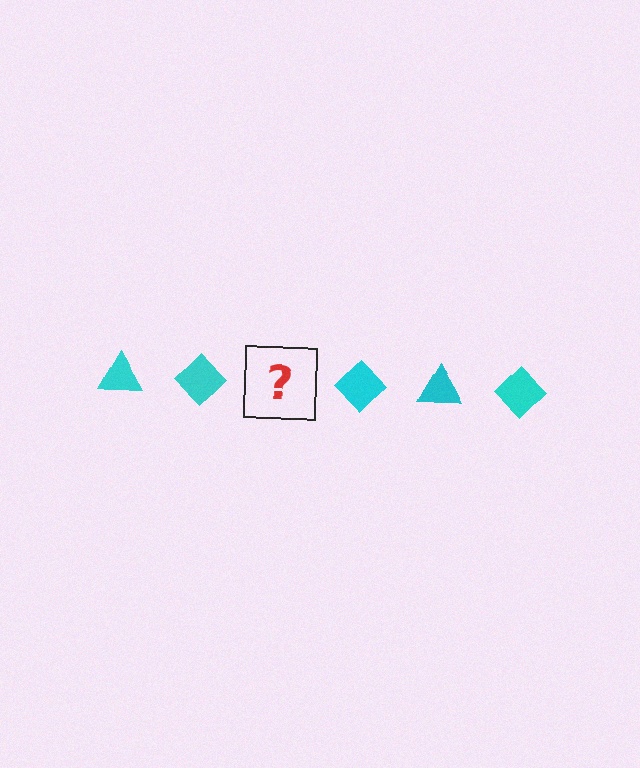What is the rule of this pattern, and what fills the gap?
The rule is that the pattern cycles through triangle, diamond shapes in cyan. The gap should be filled with a cyan triangle.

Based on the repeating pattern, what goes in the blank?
The blank should be a cyan triangle.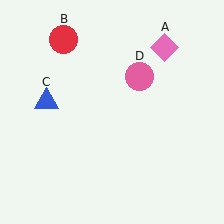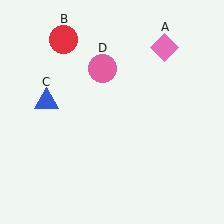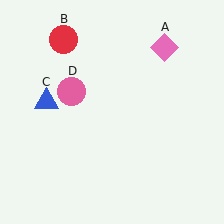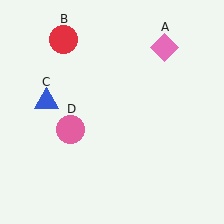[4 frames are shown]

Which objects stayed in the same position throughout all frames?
Pink diamond (object A) and red circle (object B) and blue triangle (object C) remained stationary.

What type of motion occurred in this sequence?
The pink circle (object D) rotated counterclockwise around the center of the scene.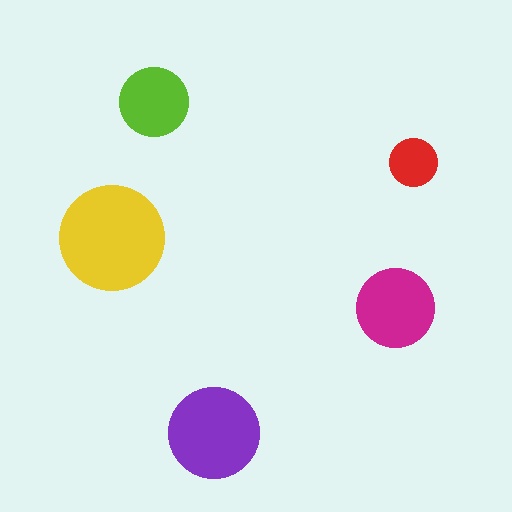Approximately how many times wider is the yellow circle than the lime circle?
About 1.5 times wider.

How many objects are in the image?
There are 5 objects in the image.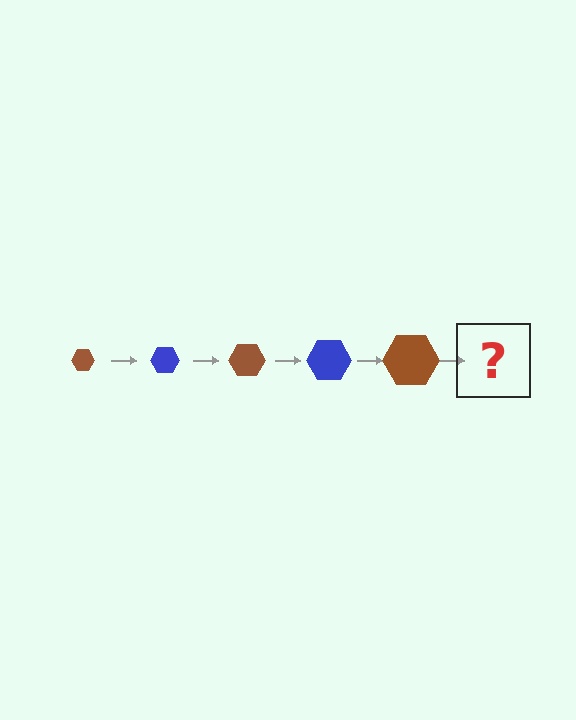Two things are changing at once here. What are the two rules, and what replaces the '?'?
The two rules are that the hexagon grows larger each step and the color cycles through brown and blue. The '?' should be a blue hexagon, larger than the previous one.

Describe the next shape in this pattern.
It should be a blue hexagon, larger than the previous one.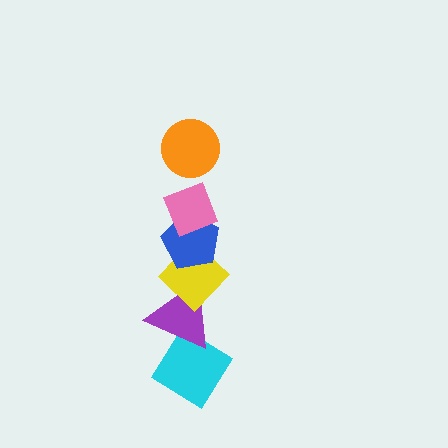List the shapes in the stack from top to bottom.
From top to bottom: the orange circle, the pink diamond, the blue pentagon, the yellow diamond, the purple triangle, the cyan diamond.